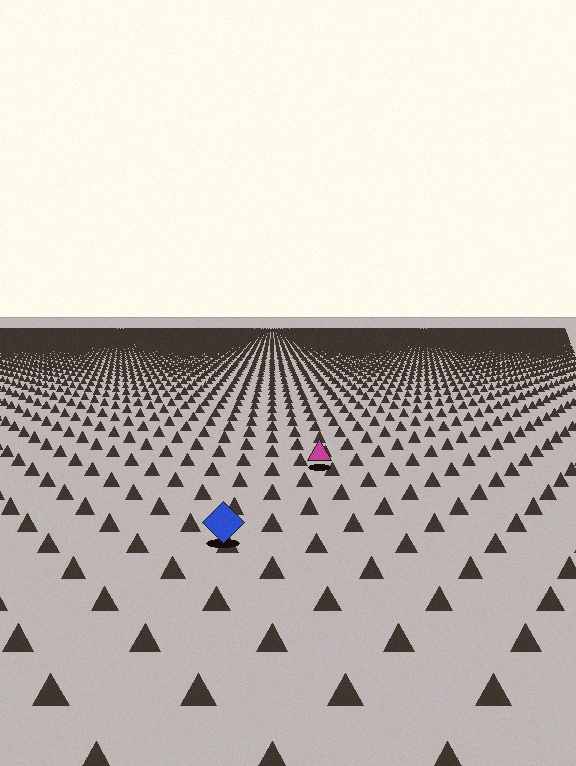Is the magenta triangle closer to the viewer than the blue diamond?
No. The blue diamond is closer — you can tell from the texture gradient: the ground texture is coarser near it.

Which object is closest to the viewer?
The blue diamond is closest. The texture marks near it are larger and more spread out.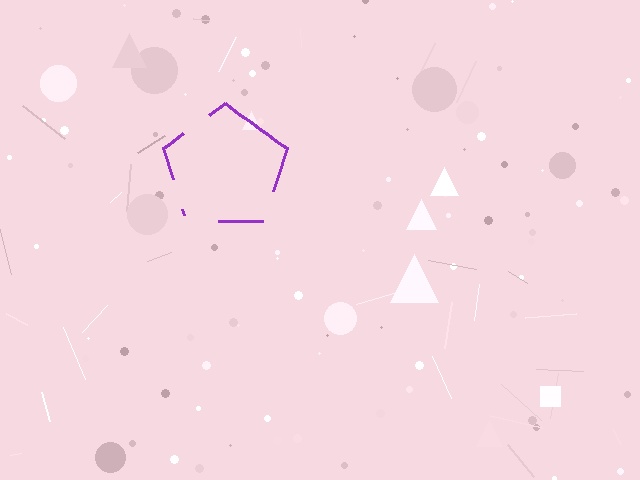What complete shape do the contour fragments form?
The contour fragments form a pentagon.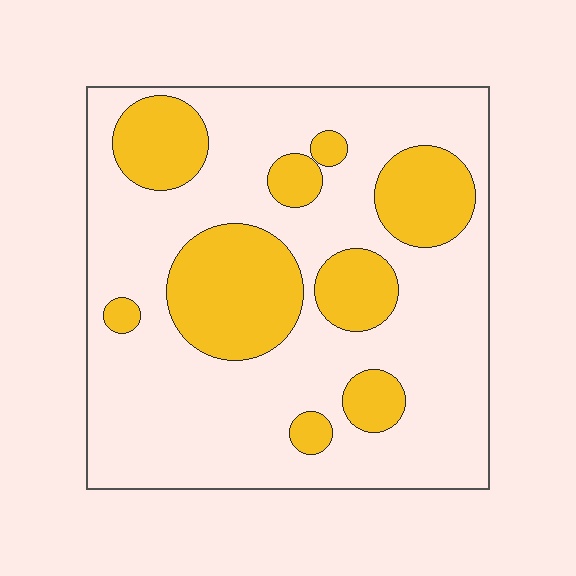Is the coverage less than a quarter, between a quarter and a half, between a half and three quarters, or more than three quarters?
Between a quarter and a half.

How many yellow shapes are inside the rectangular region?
9.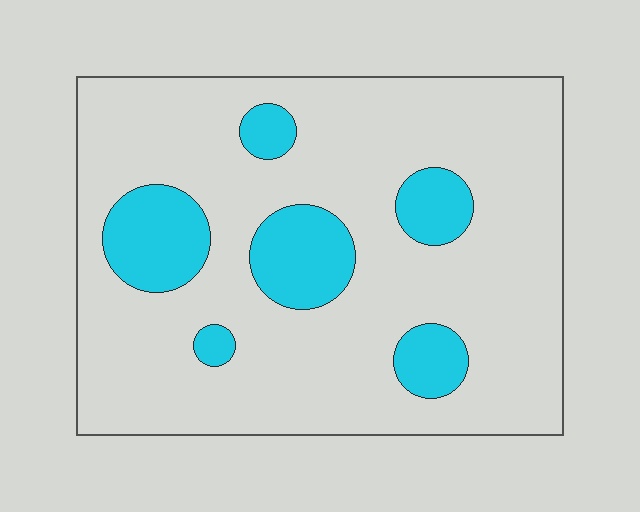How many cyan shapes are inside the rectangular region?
6.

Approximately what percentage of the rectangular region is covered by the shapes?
Approximately 20%.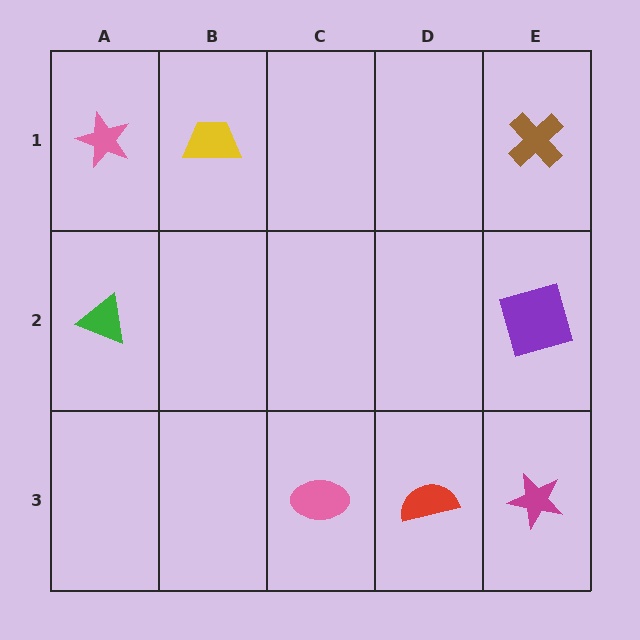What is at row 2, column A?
A green triangle.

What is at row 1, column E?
A brown cross.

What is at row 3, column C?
A pink ellipse.